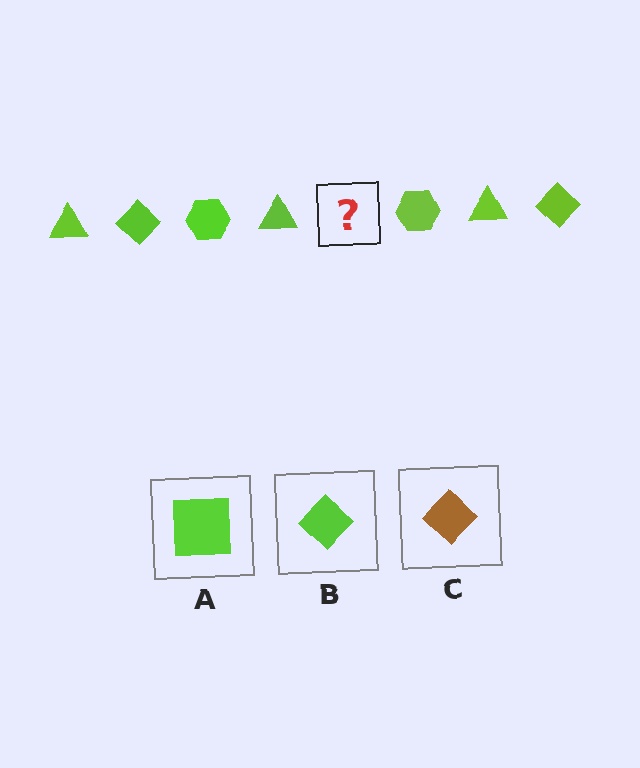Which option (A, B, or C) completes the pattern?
B.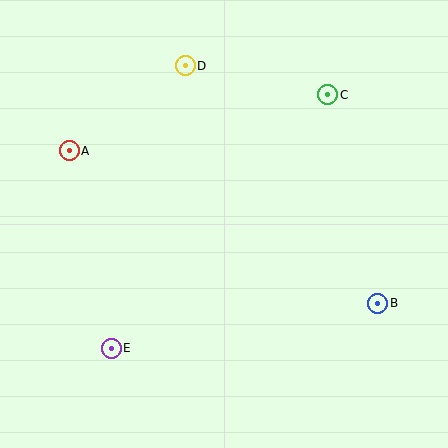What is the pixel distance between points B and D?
The distance between B and D is 306 pixels.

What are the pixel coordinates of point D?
Point D is at (185, 66).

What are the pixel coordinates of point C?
Point C is at (328, 95).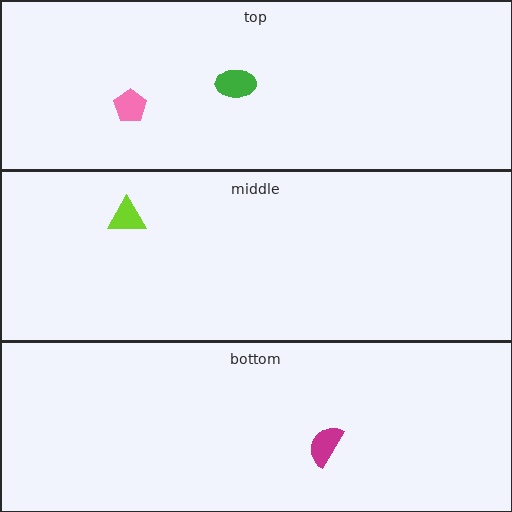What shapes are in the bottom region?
The magenta semicircle.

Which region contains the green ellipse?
The top region.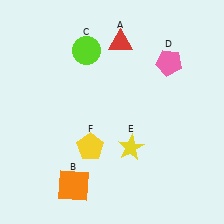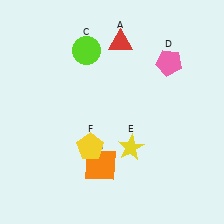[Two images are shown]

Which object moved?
The orange square (B) moved right.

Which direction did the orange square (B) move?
The orange square (B) moved right.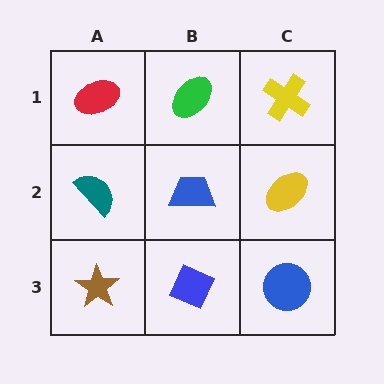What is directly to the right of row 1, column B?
A yellow cross.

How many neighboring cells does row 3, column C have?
2.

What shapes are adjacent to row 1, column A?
A teal semicircle (row 2, column A), a green ellipse (row 1, column B).